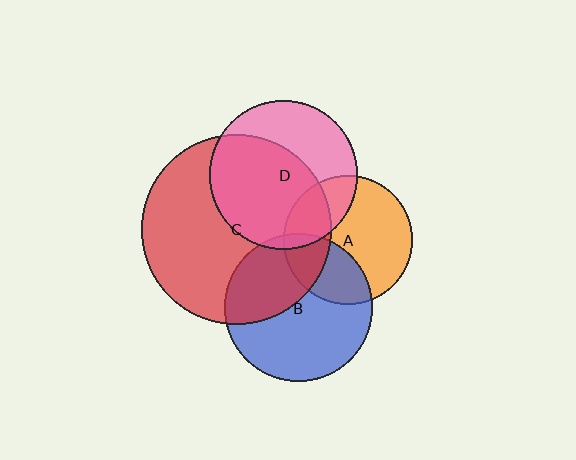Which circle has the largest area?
Circle C (red).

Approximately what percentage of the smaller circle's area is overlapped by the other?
Approximately 30%.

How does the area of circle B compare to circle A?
Approximately 1.3 times.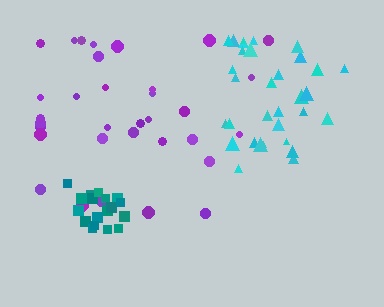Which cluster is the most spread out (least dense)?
Purple.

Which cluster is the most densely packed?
Teal.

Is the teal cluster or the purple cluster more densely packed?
Teal.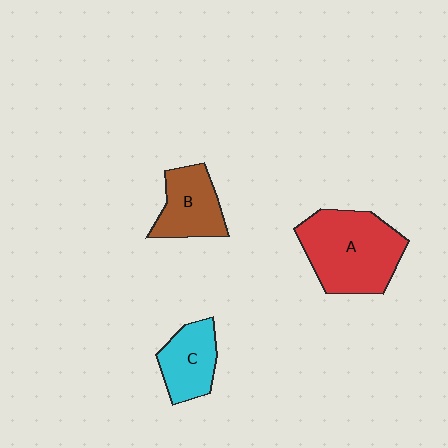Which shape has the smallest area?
Shape C (cyan).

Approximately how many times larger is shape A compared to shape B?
Approximately 1.8 times.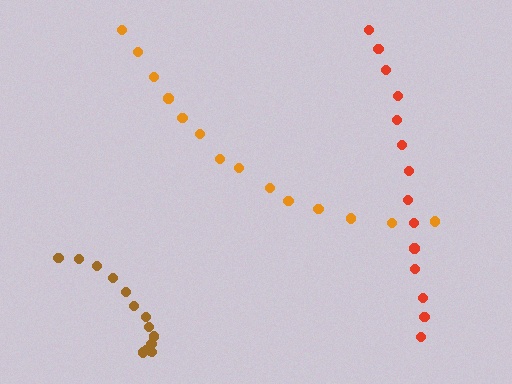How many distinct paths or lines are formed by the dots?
There are 3 distinct paths.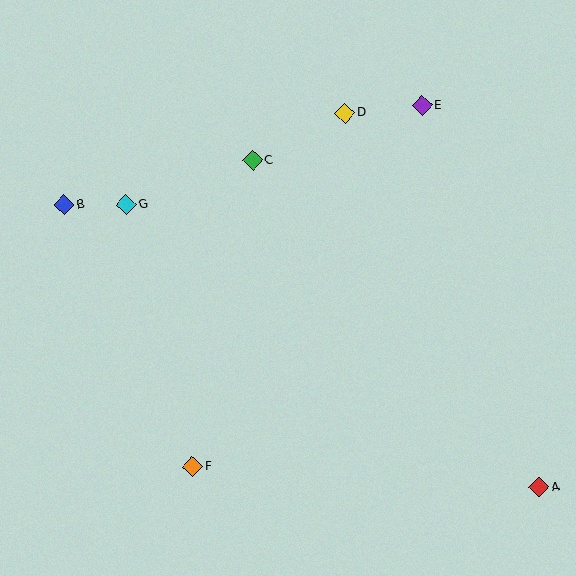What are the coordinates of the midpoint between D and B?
The midpoint between D and B is at (205, 159).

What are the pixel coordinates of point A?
Point A is at (539, 487).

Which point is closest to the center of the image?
Point C at (253, 161) is closest to the center.